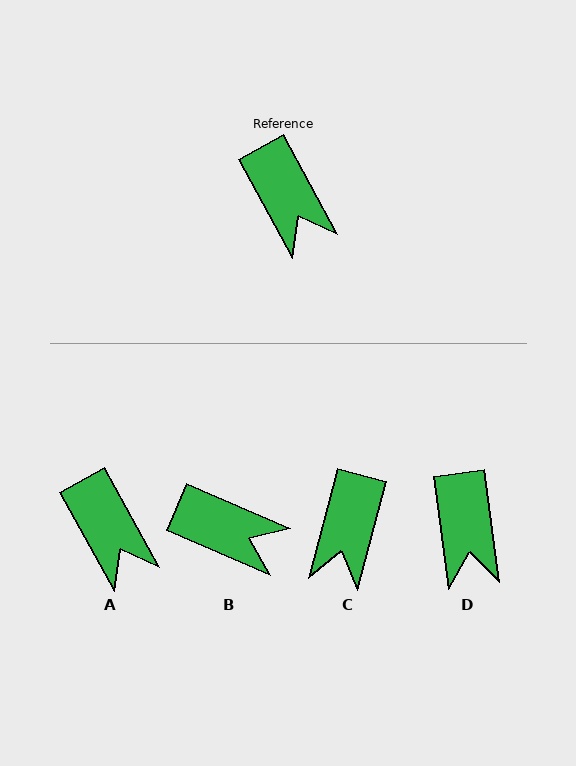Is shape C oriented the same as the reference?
No, it is off by about 43 degrees.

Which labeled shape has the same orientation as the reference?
A.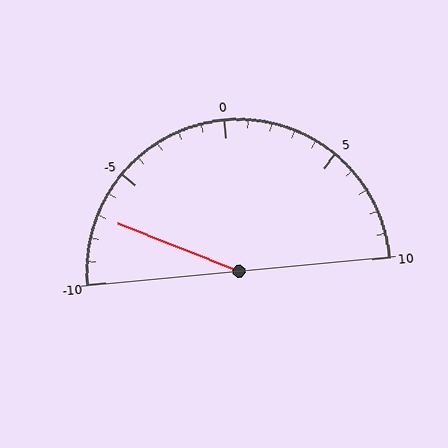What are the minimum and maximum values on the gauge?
The gauge ranges from -10 to 10.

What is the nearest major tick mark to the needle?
The nearest major tick mark is -5.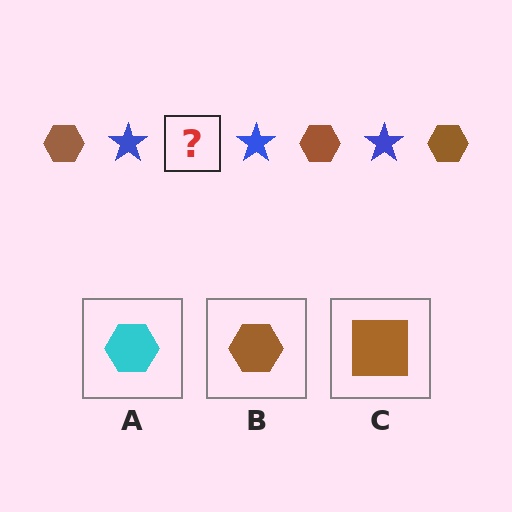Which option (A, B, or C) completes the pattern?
B.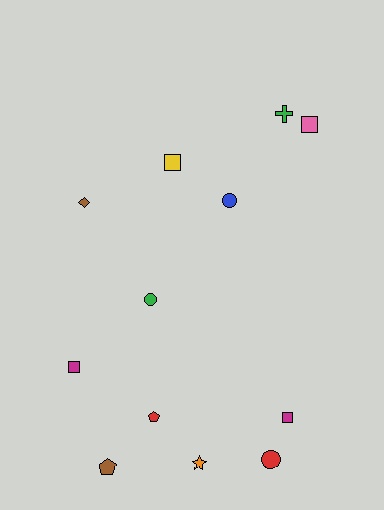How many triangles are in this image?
There are no triangles.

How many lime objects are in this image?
There are no lime objects.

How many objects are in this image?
There are 12 objects.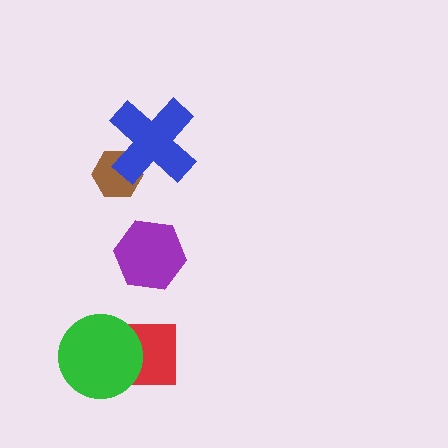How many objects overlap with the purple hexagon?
0 objects overlap with the purple hexagon.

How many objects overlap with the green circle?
1 object overlaps with the green circle.